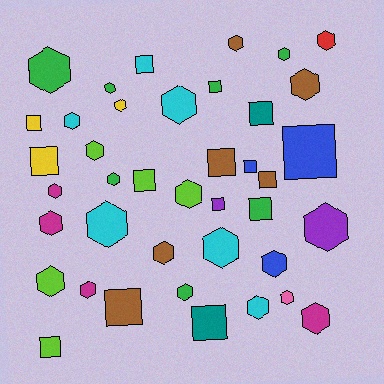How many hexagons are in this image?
There are 25 hexagons.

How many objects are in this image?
There are 40 objects.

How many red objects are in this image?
There is 1 red object.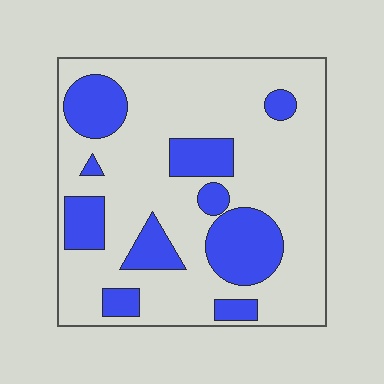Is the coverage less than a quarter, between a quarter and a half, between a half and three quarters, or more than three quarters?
Between a quarter and a half.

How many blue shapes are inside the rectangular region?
10.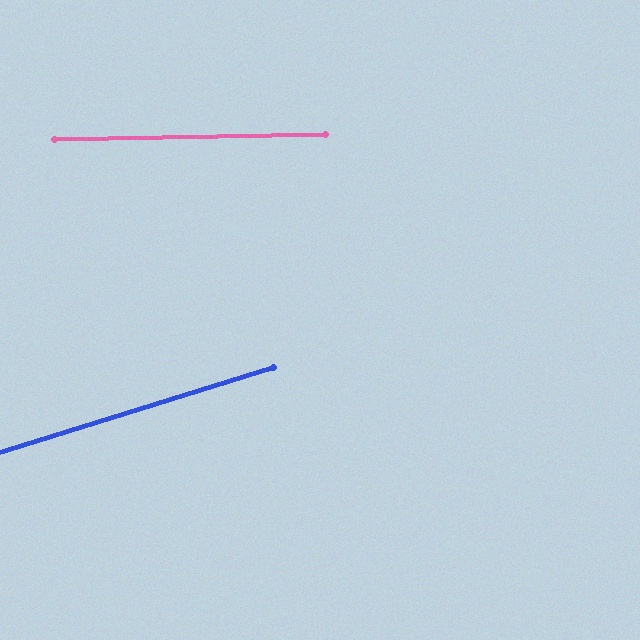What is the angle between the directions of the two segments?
Approximately 16 degrees.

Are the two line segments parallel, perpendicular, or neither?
Neither parallel nor perpendicular — they differ by about 16°.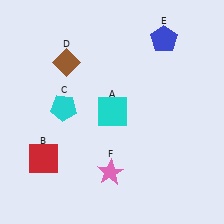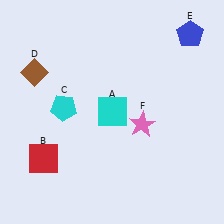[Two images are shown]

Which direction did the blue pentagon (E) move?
The blue pentagon (E) moved right.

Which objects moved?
The objects that moved are: the brown diamond (D), the blue pentagon (E), the pink star (F).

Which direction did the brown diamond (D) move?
The brown diamond (D) moved left.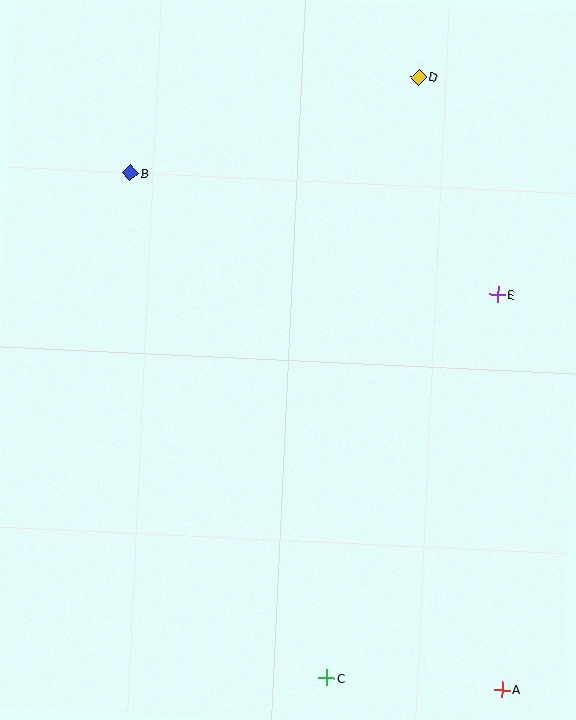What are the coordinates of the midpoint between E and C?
The midpoint between E and C is at (412, 486).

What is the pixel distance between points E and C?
The distance between E and C is 420 pixels.